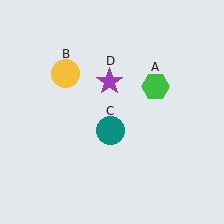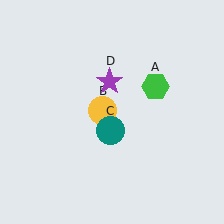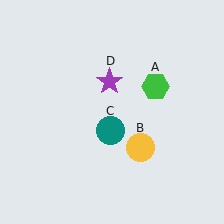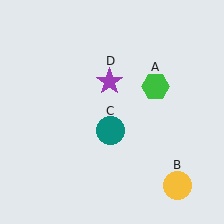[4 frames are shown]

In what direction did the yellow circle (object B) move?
The yellow circle (object B) moved down and to the right.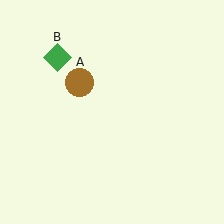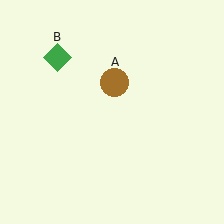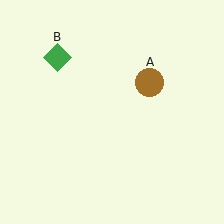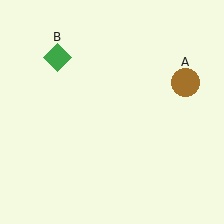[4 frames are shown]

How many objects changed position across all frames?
1 object changed position: brown circle (object A).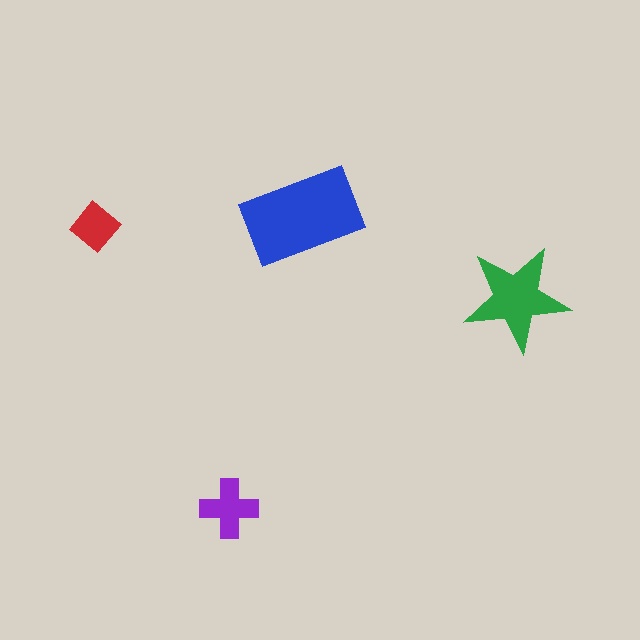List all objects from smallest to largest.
The red diamond, the purple cross, the green star, the blue rectangle.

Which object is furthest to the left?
The red diamond is leftmost.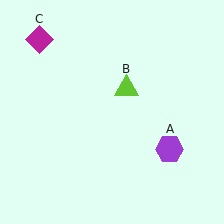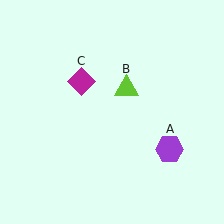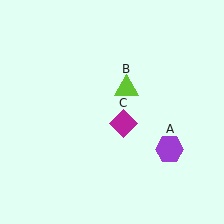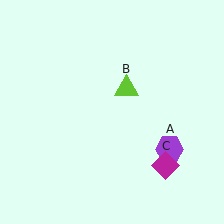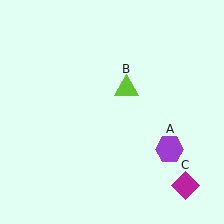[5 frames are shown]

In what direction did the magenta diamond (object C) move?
The magenta diamond (object C) moved down and to the right.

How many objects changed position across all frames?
1 object changed position: magenta diamond (object C).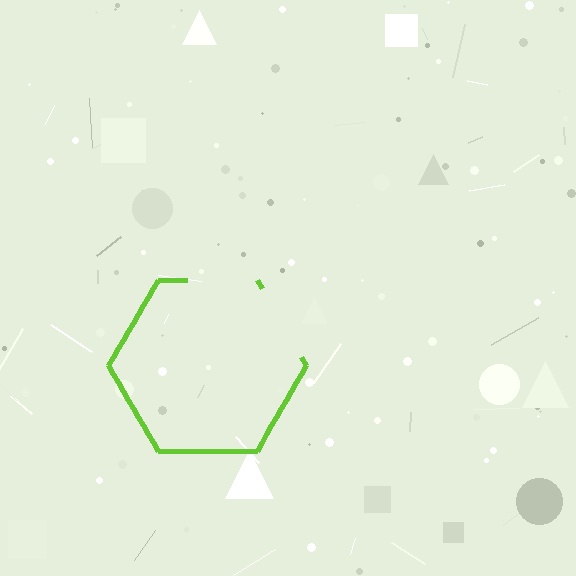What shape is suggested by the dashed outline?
The dashed outline suggests a hexagon.